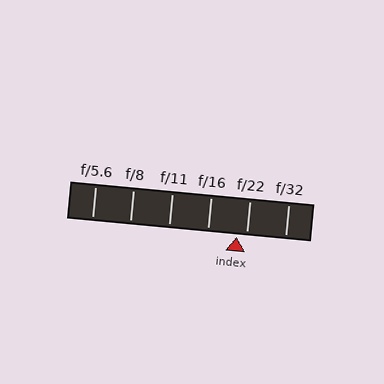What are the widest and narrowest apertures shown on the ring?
The widest aperture shown is f/5.6 and the narrowest is f/32.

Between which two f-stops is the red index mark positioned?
The index mark is between f/16 and f/22.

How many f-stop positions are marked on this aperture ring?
There are 6 f-stop positions marked.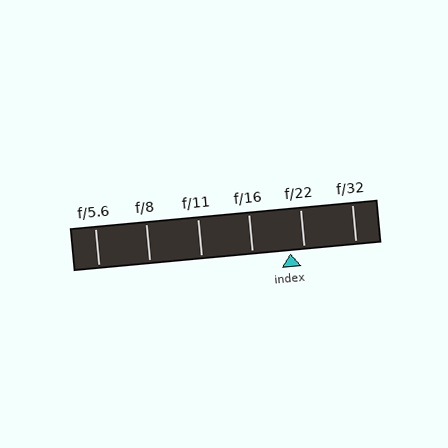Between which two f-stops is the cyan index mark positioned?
The index mark is between f/16 and f/22.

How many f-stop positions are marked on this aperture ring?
There are 6 f-stop positions marked.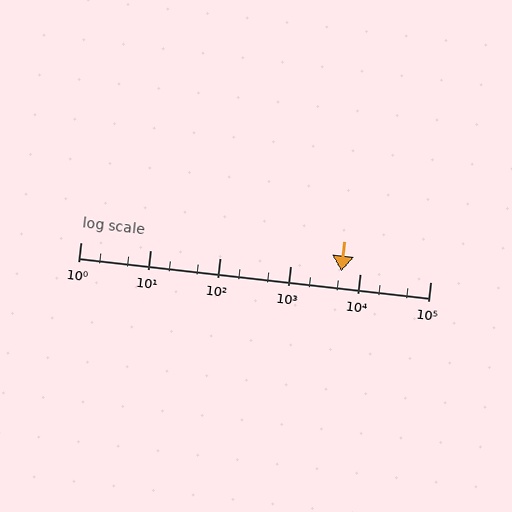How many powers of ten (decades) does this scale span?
The scale spans 5 decades, from 1 to 100000.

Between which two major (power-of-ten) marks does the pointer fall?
The pointer is between 1000 and 10000.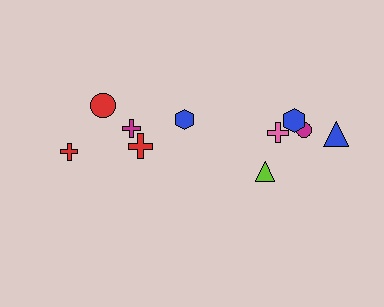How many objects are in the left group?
There are 4 objects.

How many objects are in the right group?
There are 6 objects.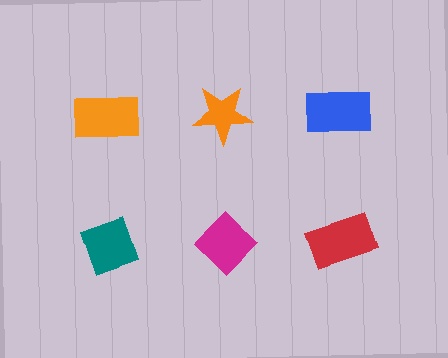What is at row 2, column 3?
A red rectangle.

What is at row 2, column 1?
A teal diamond.